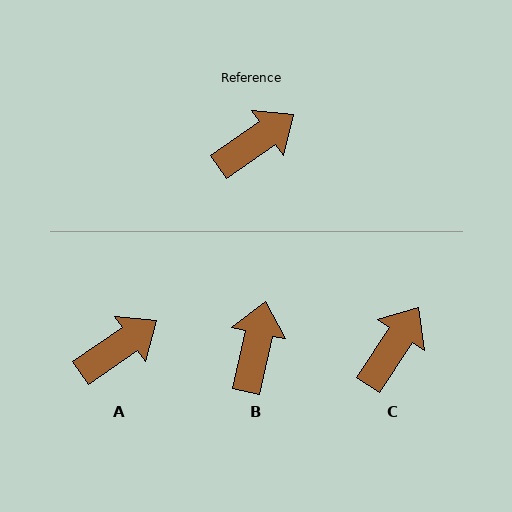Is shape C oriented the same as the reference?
No, it is off by about 22 degrees.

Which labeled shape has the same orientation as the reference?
A.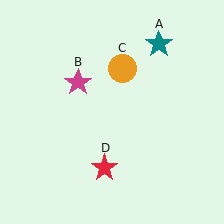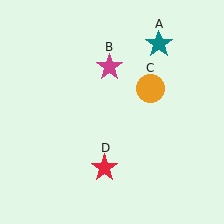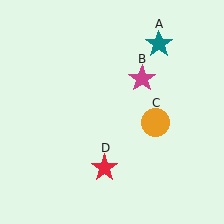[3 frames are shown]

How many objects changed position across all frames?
2 objects changed position: magenta star (object B), orange circle (object C).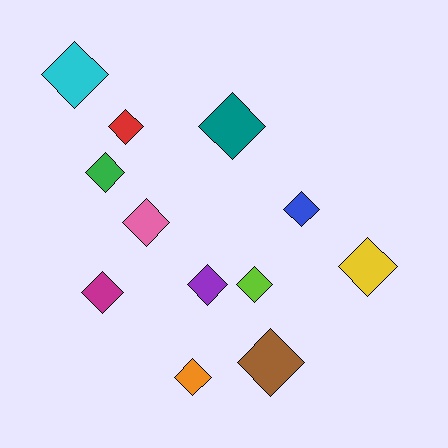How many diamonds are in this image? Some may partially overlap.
There are 12 diamonds.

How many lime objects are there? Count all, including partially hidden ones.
There is 1 lime object.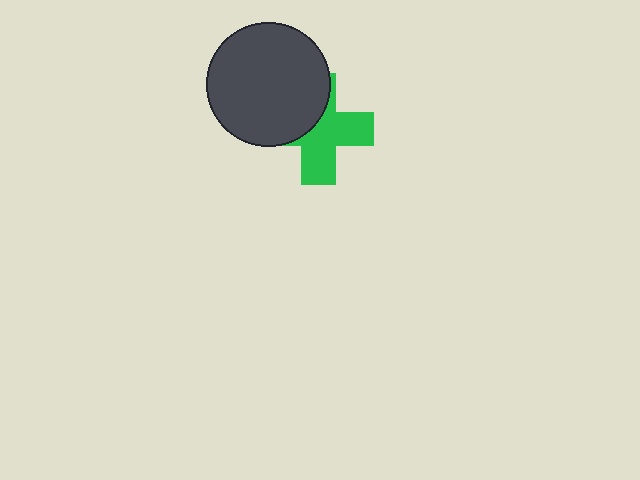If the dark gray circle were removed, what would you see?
You would see the complete green cross.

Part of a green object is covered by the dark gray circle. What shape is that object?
It is a cross.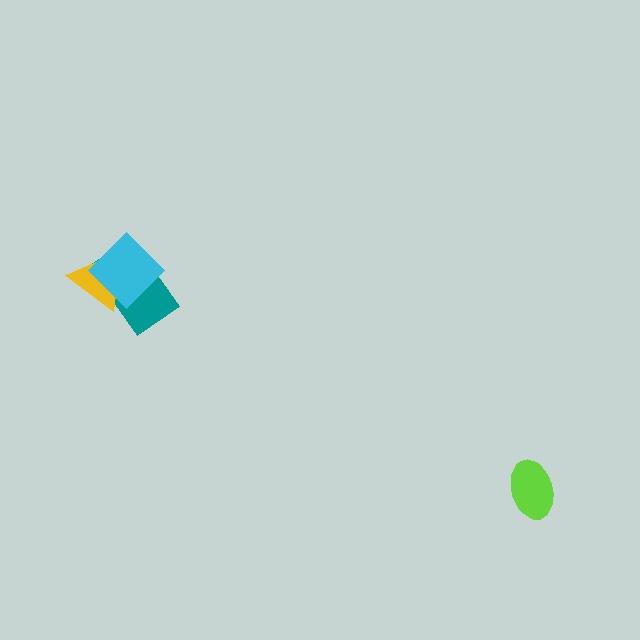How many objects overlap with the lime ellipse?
0 objects overlap with the lime ellipse.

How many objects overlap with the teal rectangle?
2 objects overlap with the teal rectangle.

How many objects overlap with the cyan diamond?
2 objects overlap with the cyan diamond.